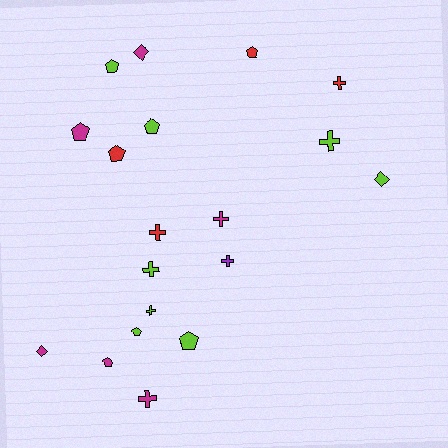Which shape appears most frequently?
Cross, with 8 objects.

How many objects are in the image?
There are 19 objects.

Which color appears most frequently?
Lime, with 8 objects.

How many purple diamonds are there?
There are no purple diamonds.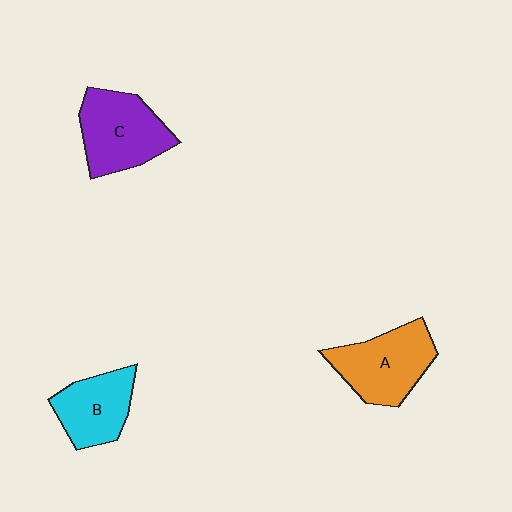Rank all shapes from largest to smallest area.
From largest to smallest: C (purple), A (orange), B (cyan).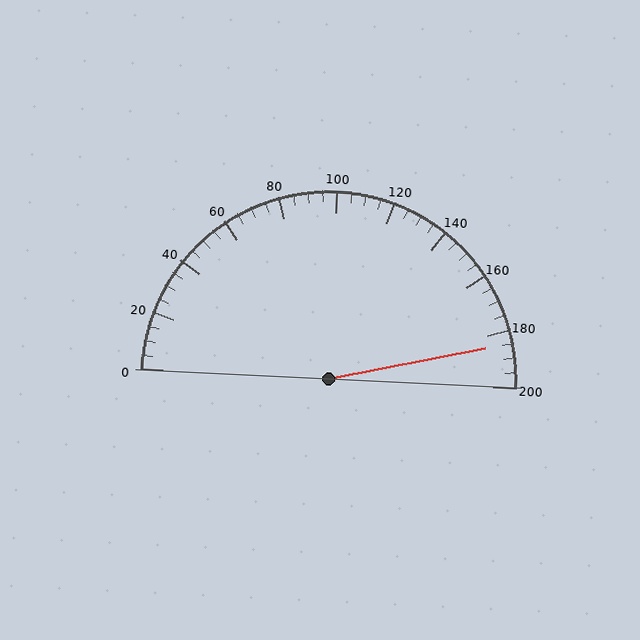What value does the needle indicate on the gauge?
The needle indicates approximately 185.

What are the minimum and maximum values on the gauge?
The gauge ranges from 0 to 200.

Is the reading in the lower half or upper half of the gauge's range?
The reading is in the upper half of the range (0 to 200).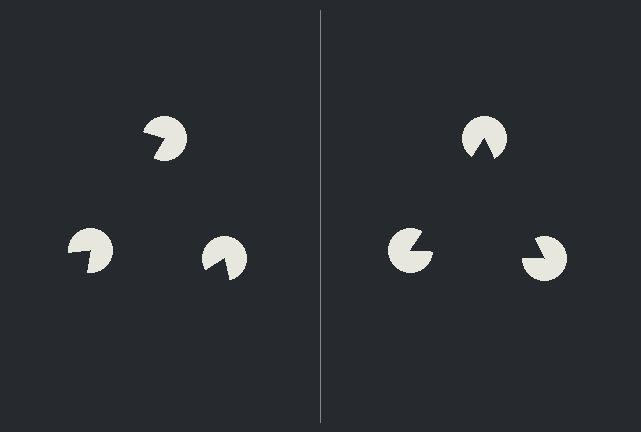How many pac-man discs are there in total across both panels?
6 — 3 on each side.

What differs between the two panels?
The pac-man discs are positioned identically on both sides; only the wedge orientations differ. On the right they align to a triangle; on the left they are misaligned.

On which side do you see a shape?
An illusory triangle appears on the right side. On the left side the wedge cuts are rotated, so no coherent shape forms.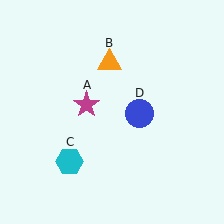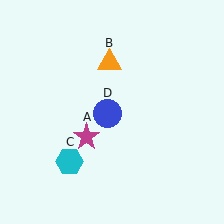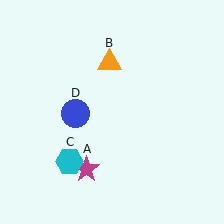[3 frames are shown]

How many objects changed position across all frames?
2 objects changed position: magenta star (object A), blue circle (object D).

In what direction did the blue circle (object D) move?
The blue circle (object D) moved left.